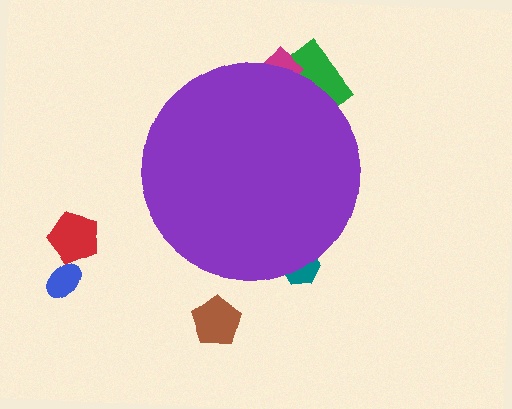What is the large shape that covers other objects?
A purple circle.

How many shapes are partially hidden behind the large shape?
3 shapes are partially hidden.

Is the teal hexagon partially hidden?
Yes, the teal hexagon is partially hidden behind the purple circle.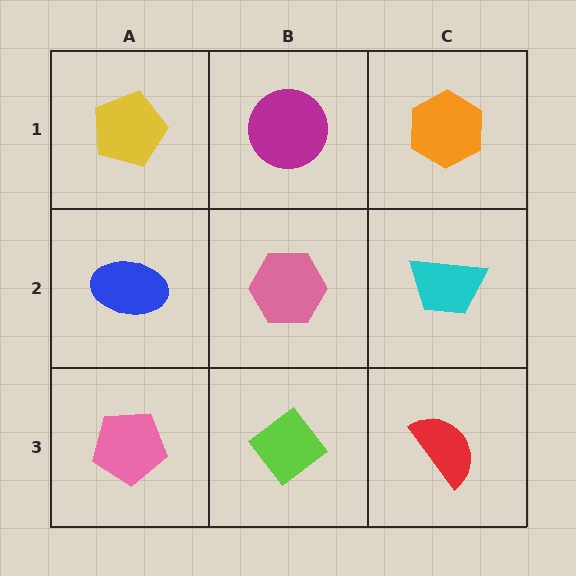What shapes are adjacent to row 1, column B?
A pink hexagon (row 2, column B), a yellow pentagon (row 1, column A), an orange hexagon (row 1, column C).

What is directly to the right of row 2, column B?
A cyan trapezoid.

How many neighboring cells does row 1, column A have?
2.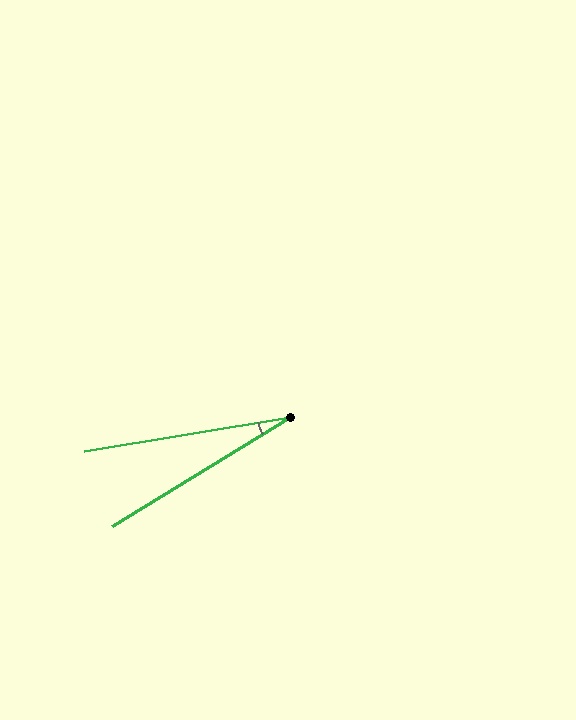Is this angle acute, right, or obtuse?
It is acute.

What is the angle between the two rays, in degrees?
Approximately 22 degrees.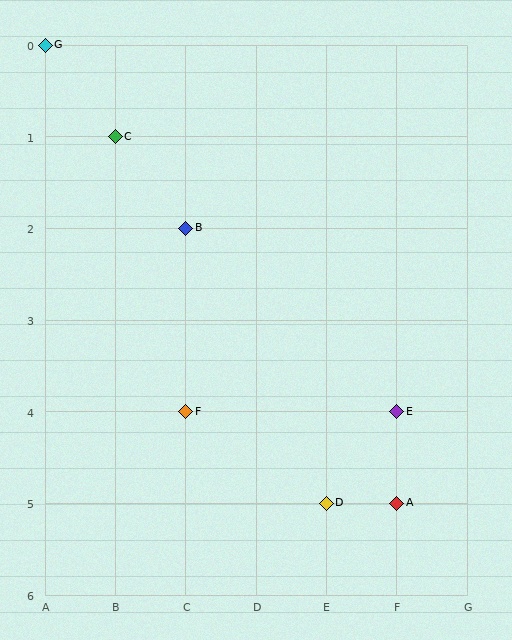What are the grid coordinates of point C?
Point C is at grid coordinates (B, 1).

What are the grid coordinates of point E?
Point E is at grid coordinates (F, 4).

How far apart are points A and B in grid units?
Points A and B are 3 columns and 3 rows apart (about 4.2 grid units diagonally).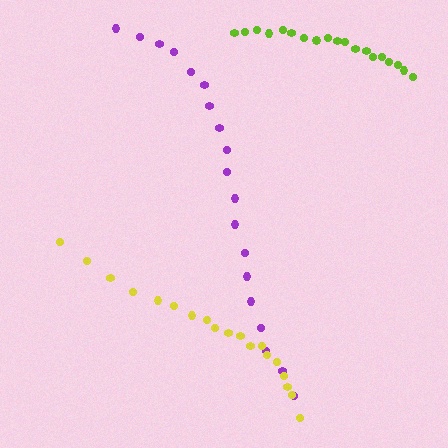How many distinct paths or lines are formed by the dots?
There are 3 distinct paths.